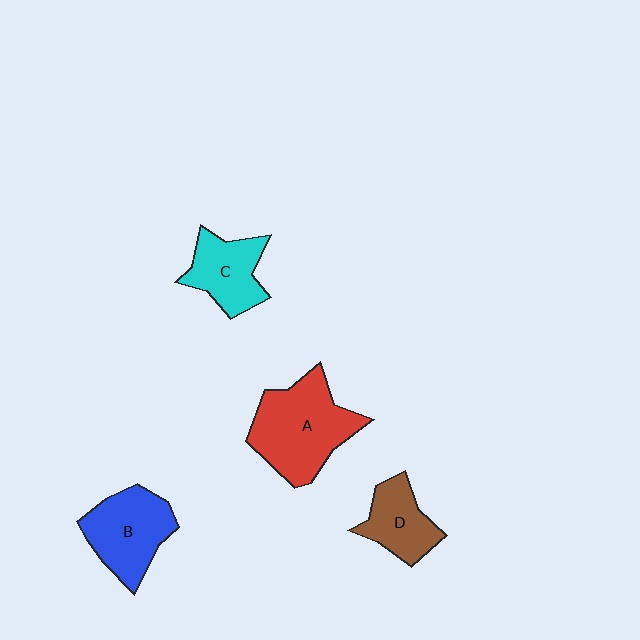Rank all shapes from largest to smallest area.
From largest to smallest: A (red), B (blue), C (cyan), D (brown).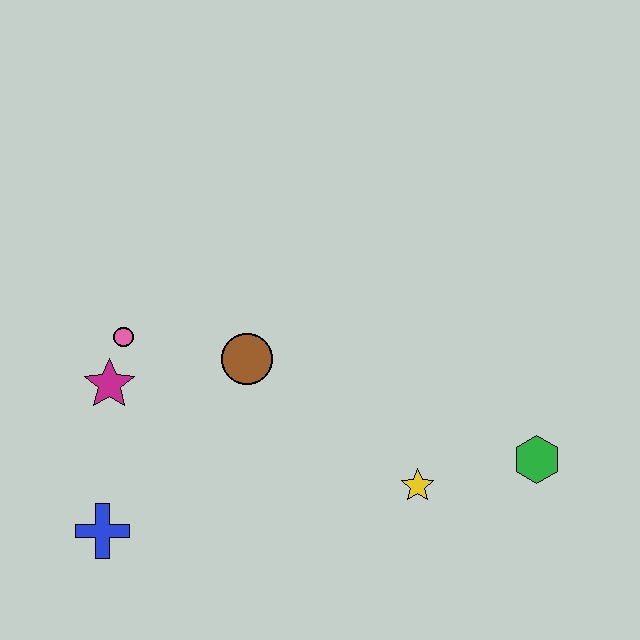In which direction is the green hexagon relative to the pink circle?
The green hexagon is to the right of the pink circle.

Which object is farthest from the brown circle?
The green hexagon is farthest from the brown circle.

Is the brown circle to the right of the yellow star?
No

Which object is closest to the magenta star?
The pink circle is closest to the magenta star.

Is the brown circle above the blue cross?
Yes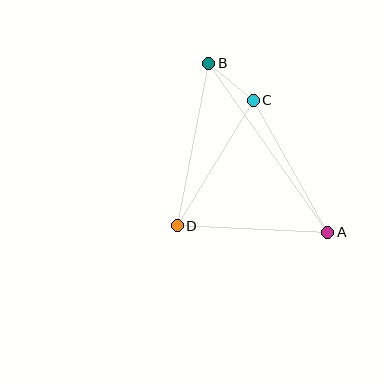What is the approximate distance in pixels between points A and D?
The distance between A and D is approximately 150 pixels.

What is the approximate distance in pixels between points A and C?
The distance between A and C is approximately 152 pixels.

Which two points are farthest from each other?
Points A and B are farthest from each other.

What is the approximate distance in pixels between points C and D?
The distance between C and D is approximately 147 pixels.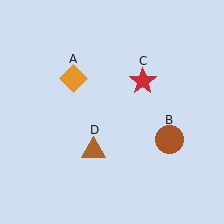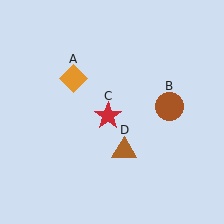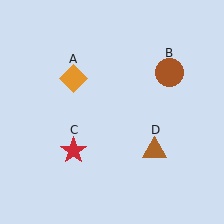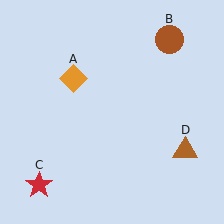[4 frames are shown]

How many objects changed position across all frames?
3 objects changed position: brown circle (object B), red star (object C), brown triangle (object D).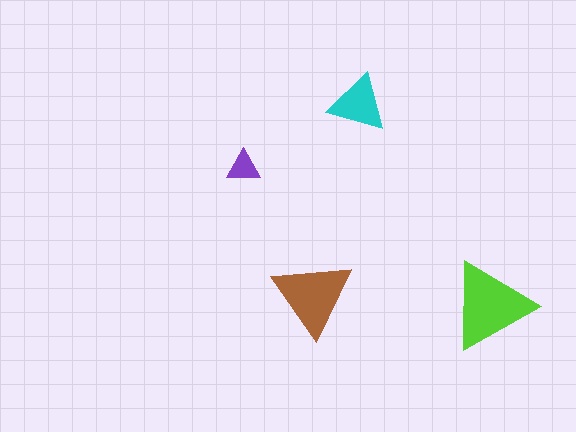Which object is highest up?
The cyan triangle is topmost.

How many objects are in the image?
There are 4 objects in the image.